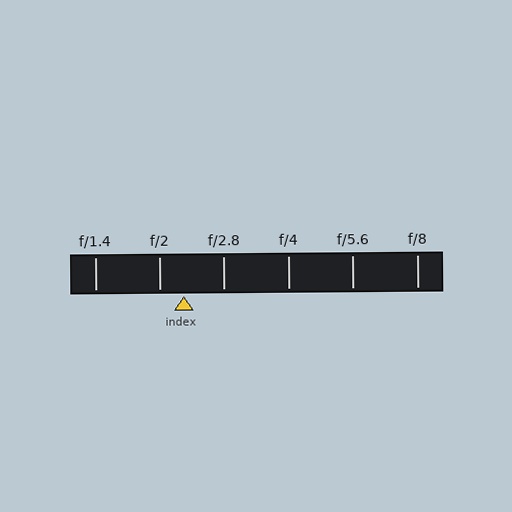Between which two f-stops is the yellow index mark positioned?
The index mark is between f/2 and f/2.8.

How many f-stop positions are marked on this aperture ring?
There are 6 f-stop positions marked.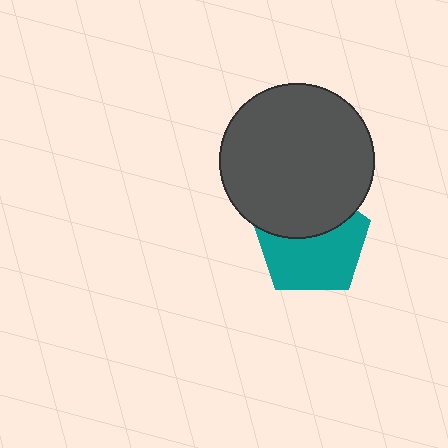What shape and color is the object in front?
The object in front is a dark gray circle.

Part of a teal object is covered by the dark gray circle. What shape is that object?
It is a pentagon.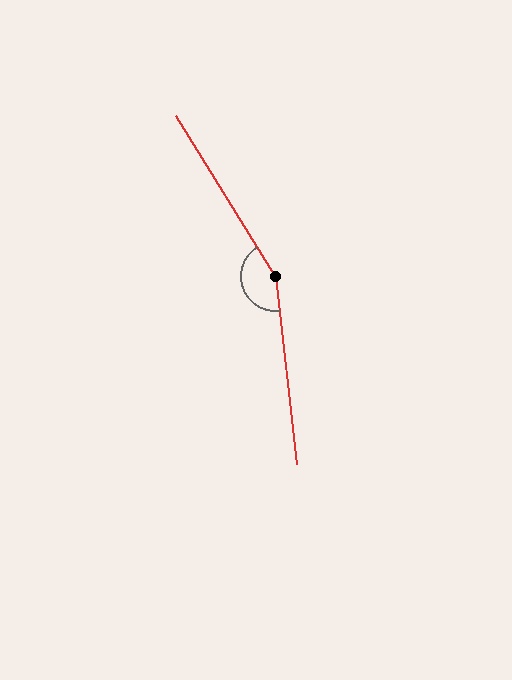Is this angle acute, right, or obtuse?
It is obtuse.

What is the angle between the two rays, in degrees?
Approximately 155 degrees.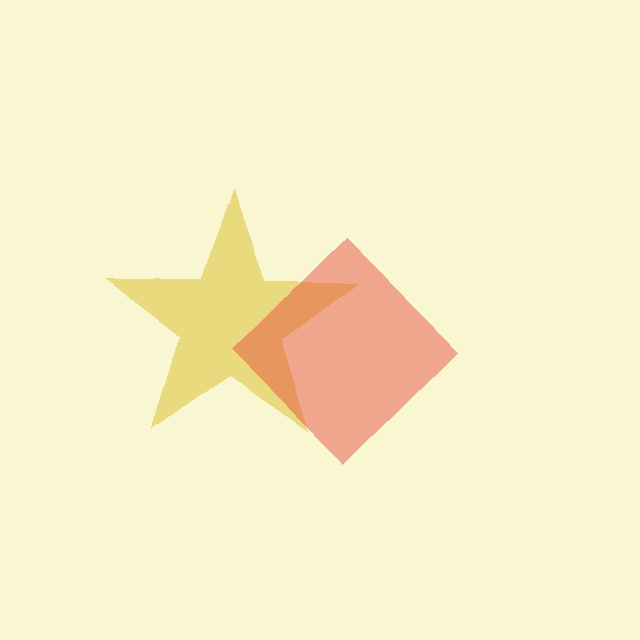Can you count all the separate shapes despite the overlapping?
Yes, there are 2 separate shapes.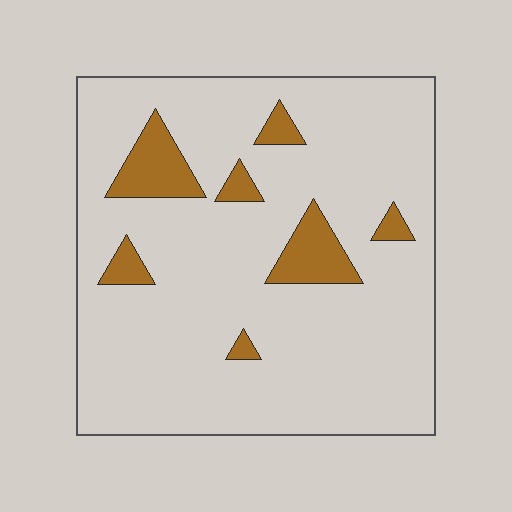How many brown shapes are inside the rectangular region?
7.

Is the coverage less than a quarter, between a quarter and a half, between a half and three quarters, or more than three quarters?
Less than a quarter.